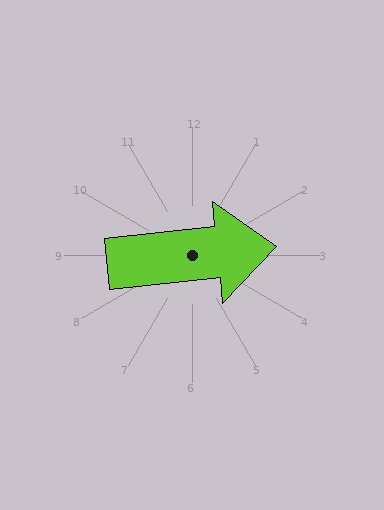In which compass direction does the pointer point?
East.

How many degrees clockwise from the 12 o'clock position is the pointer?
Approximately 84 degrees.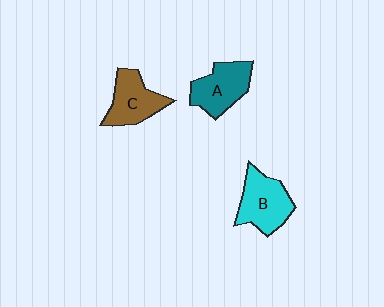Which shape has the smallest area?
Shape C (brown).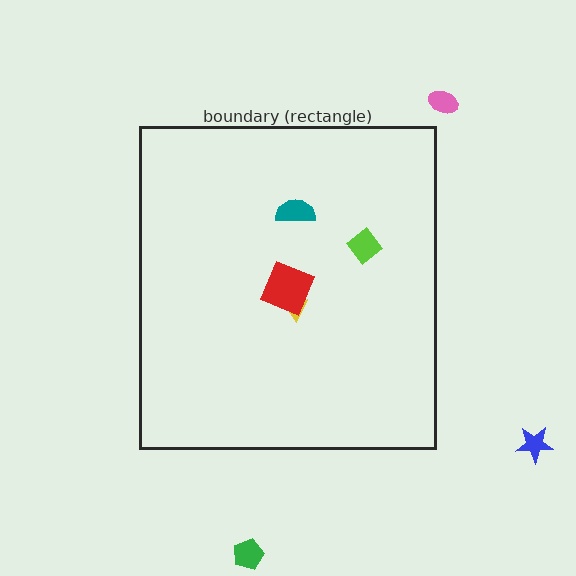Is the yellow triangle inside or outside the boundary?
Inside.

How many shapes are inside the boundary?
4 inside, 3 outside.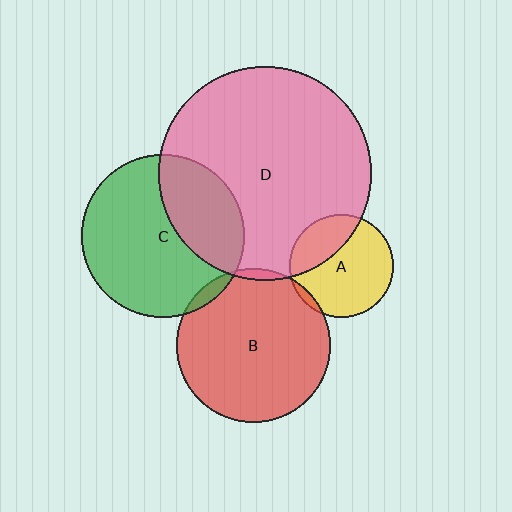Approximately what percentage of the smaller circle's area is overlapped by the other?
Approximately 5%.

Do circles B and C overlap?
Yes.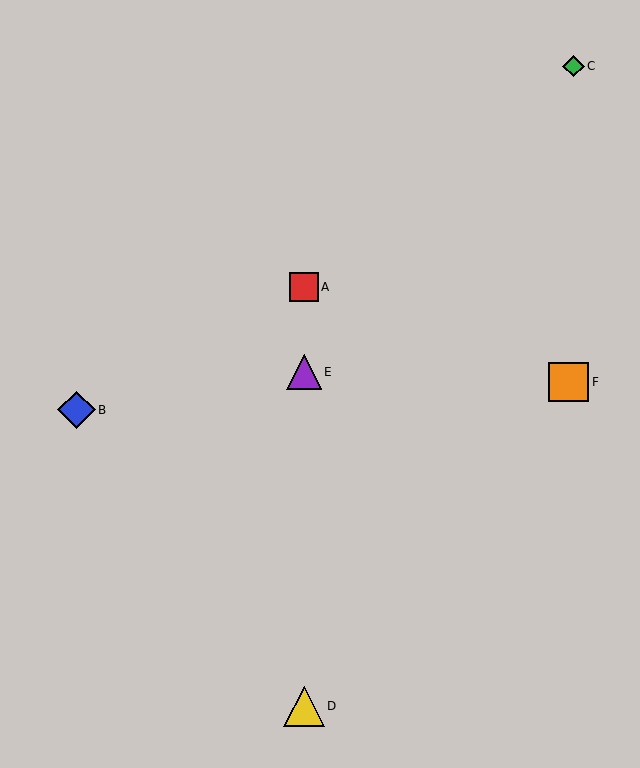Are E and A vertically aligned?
Yes, both are at x≈304.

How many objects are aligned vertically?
3 objects (A, D, E) are aligned vertically.